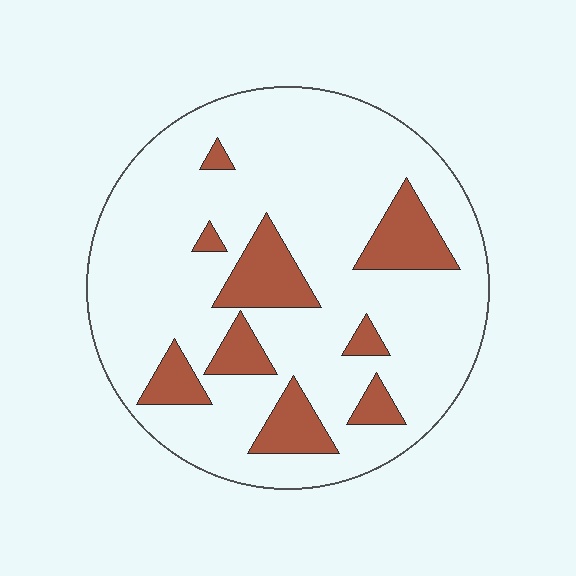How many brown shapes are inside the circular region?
9.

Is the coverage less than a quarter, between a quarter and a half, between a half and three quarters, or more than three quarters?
Less than a quarter.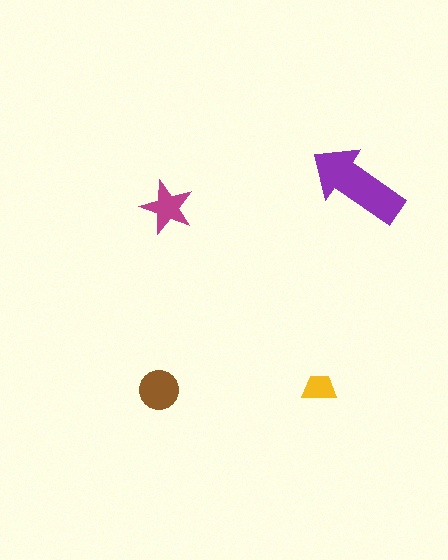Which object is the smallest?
The yellow trapezoid.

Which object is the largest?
The purple arrow.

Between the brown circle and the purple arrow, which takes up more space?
The purple arrow.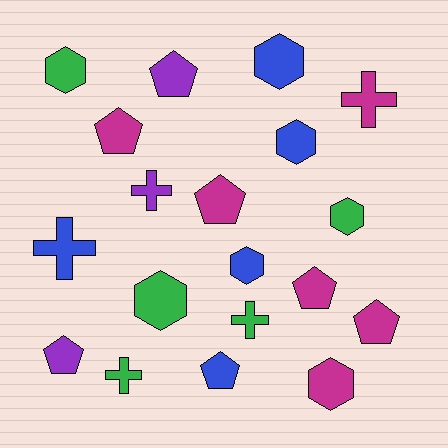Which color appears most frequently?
Magenta, with 6 objects.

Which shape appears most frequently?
Pentagon, with 7 objects.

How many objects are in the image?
There are 19 objects.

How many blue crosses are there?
There is 1 blue cross.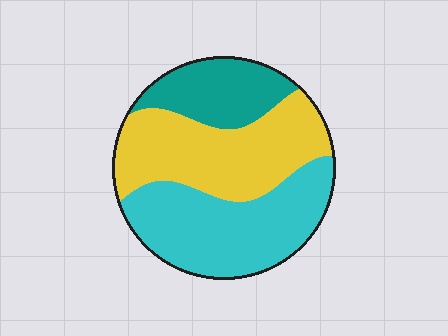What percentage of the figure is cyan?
Cyan takes up between a third and a half of the figure.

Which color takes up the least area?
Teal, at roughly 20%.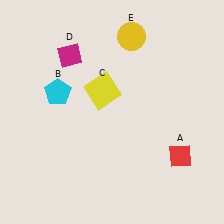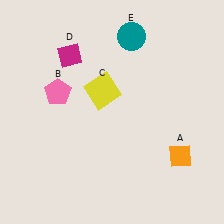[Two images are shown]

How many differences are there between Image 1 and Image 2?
There are 3 differences between the two images.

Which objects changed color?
A changed from red to orange. B changed from cyan to pink. E changed from yellow to teal.